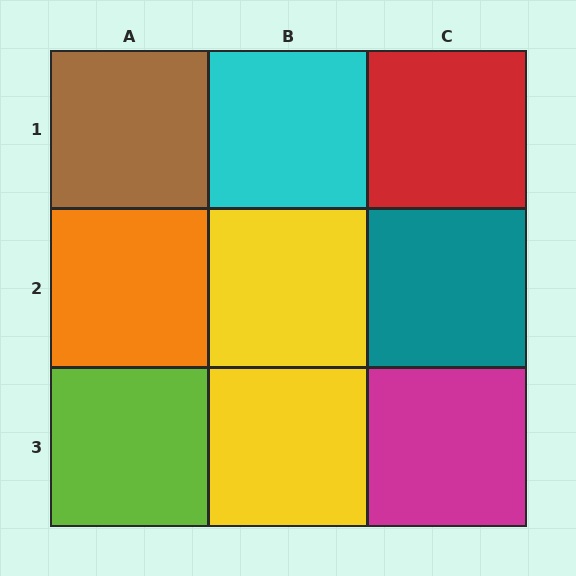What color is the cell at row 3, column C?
Magenta.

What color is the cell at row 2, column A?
Orange.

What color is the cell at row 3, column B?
Yellow.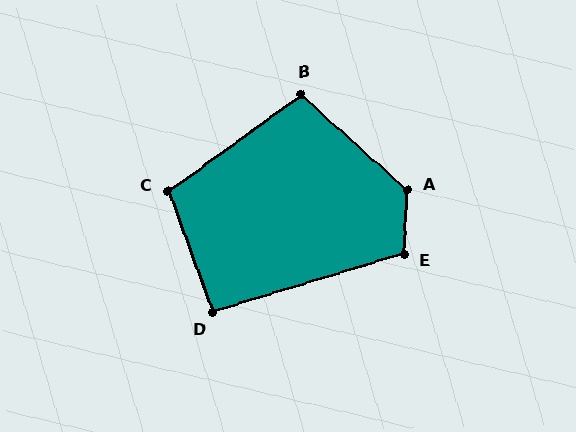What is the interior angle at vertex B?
Approximately 102 degrees (obtuse).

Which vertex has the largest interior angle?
A, at approximately 129 degrees.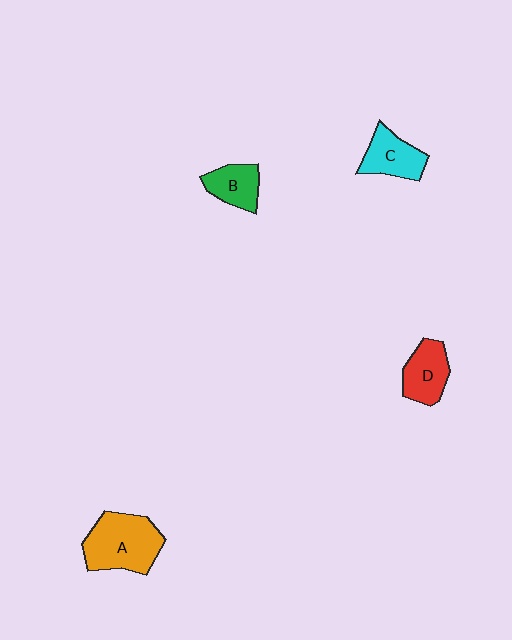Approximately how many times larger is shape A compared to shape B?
Approximately 1.9 times.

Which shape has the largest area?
Shape A (orange).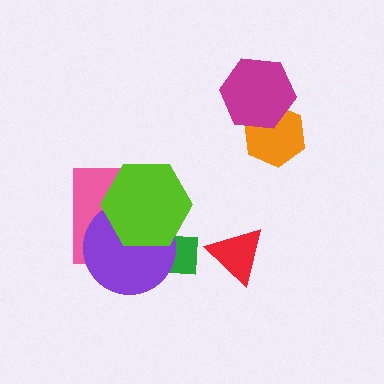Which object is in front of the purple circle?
The lime hexagon is in front of the purple circle.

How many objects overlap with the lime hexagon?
3 objects overlap with the lime hexagon.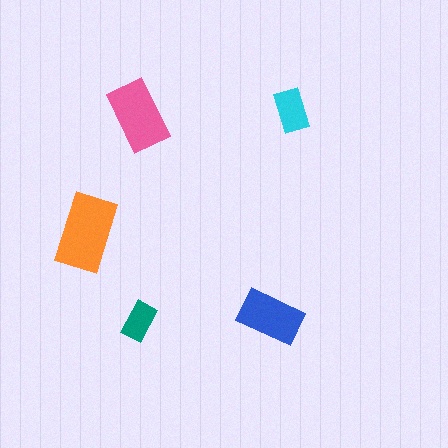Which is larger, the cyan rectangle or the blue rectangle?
The blue one.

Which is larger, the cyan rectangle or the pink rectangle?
The pink one.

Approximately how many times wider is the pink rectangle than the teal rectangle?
About 2 times wider.